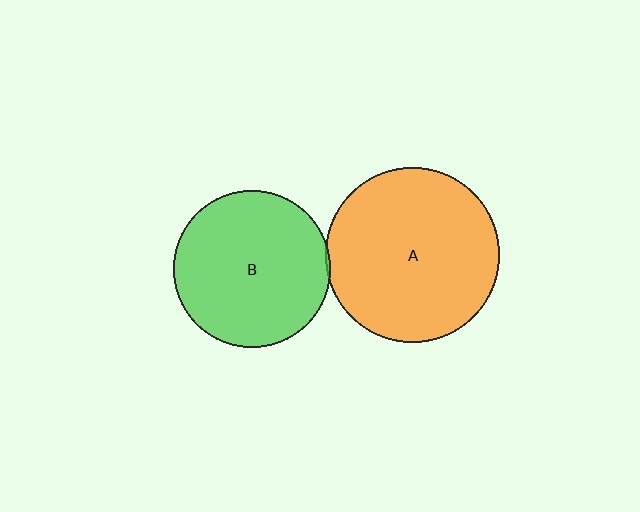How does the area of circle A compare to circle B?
Approximately 1.2 times.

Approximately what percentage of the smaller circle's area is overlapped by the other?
Approximately 5%.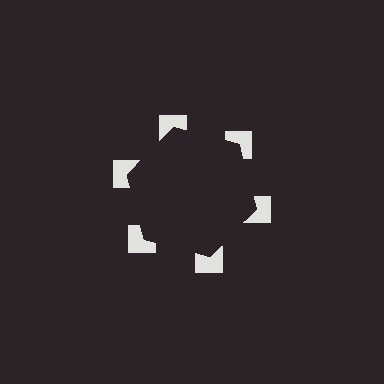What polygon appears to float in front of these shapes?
An illusory hexagon — its edges are inferred from the aligned wedge cuts in the notched squares, not physically drawn.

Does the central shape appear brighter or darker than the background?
It typically appears slightly darker than the background, even though no actual brightness change is drawn.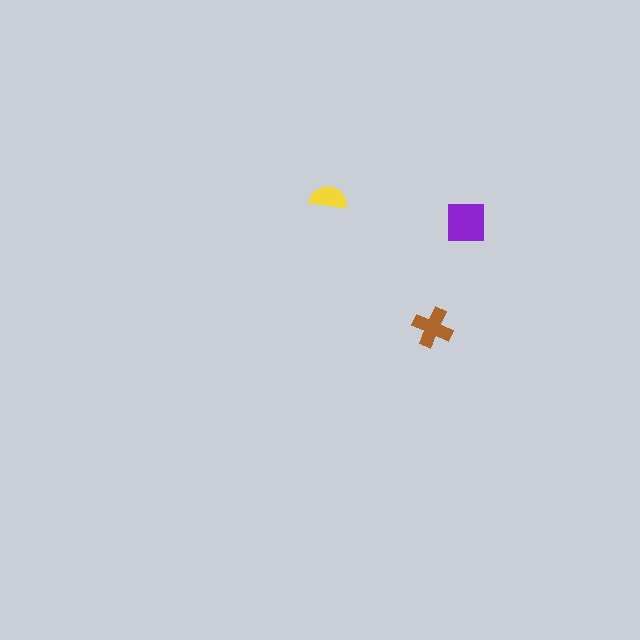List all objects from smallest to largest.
The yellow semicircle, the brown cross, the purple square.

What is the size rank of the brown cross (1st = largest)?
2nd.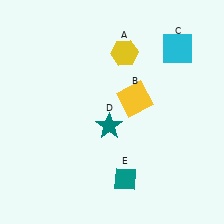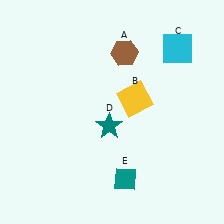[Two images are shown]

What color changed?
The hexagon (A) changed from yellow in Image 1 to brown in Image 2.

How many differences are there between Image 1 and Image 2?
There is 1 difference between the two images.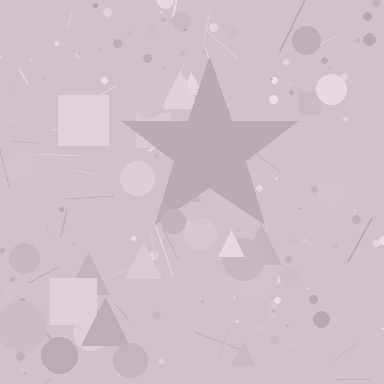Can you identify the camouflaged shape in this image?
The camouflaged shape is a star.